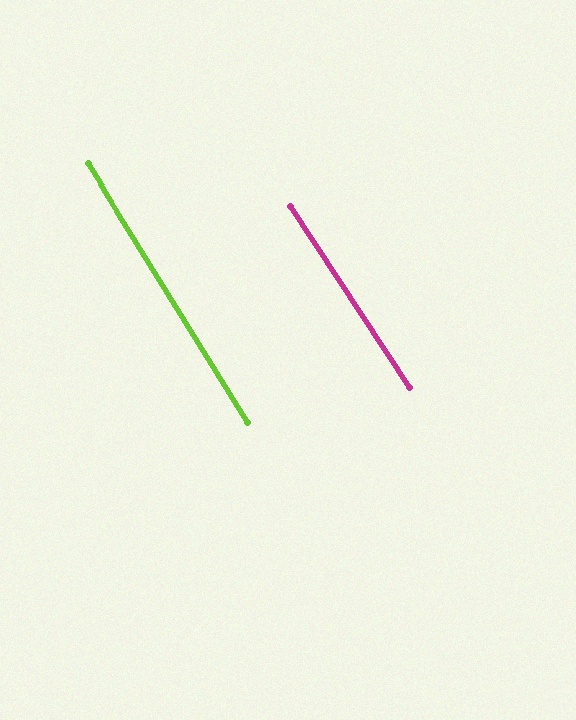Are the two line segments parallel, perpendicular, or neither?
Parallel — their directions differ by only 1.7°.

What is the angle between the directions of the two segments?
Approximately 2 degrees.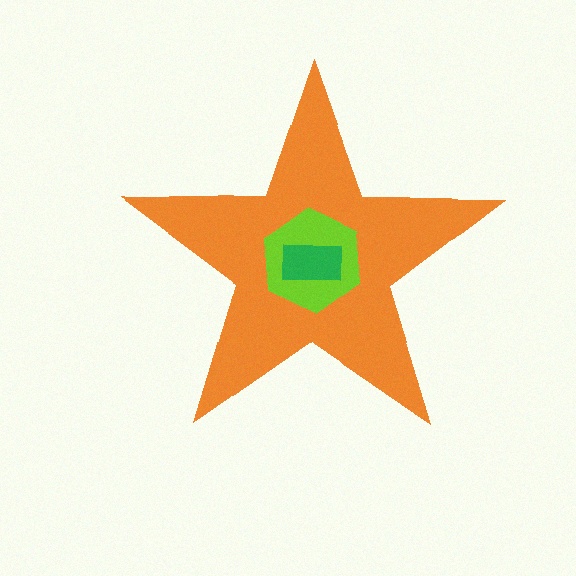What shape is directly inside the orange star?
The lime hexagon.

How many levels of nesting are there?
3.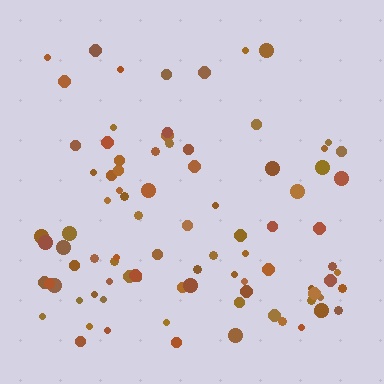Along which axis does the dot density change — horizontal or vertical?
Vertical.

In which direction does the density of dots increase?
From top to bottom, with the bottom side densest.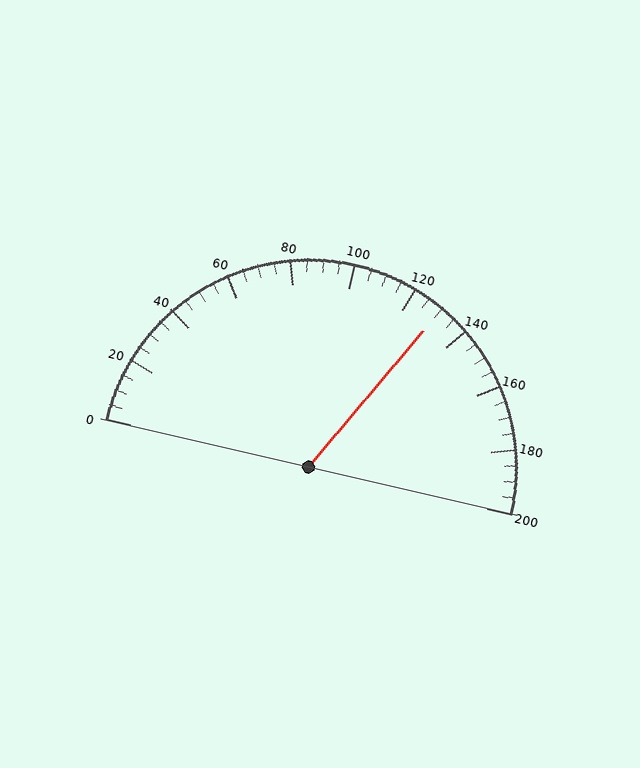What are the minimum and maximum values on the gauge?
The gauge ranges from 0 to 200.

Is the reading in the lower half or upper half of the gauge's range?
The reading is in the upper half of the range (0 to 200).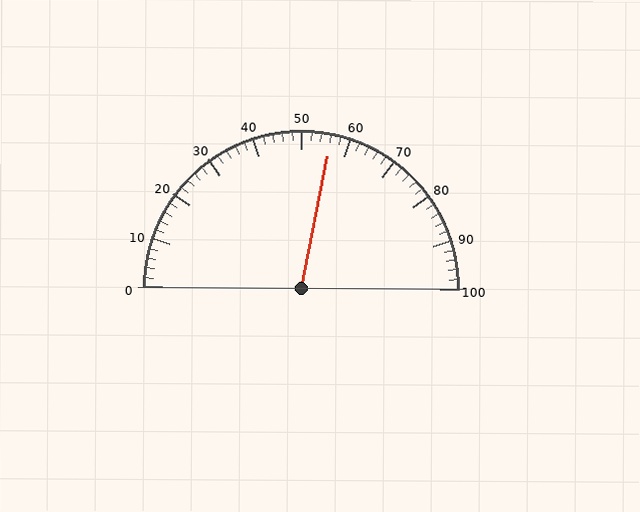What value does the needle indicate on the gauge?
The needle indicates approximately 56.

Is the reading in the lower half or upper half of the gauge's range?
The reading is in the upper half of the range (0 to 100).